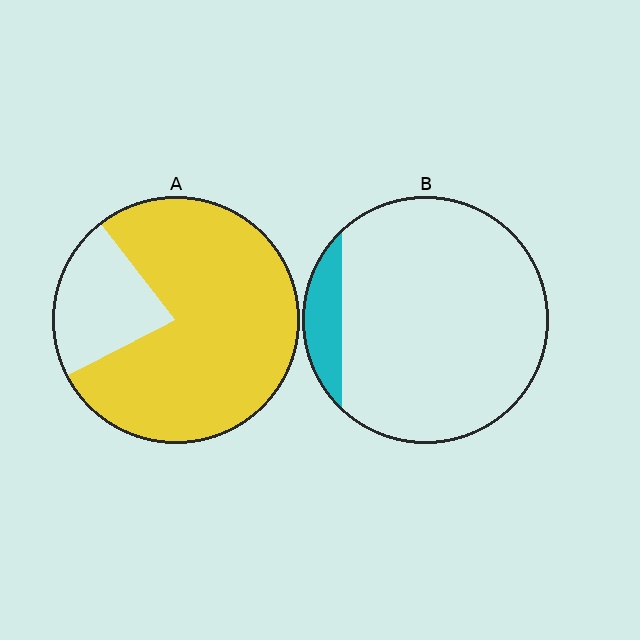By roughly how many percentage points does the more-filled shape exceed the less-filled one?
By roughly 70 percentage points (A over B).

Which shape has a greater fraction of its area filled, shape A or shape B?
Shape A.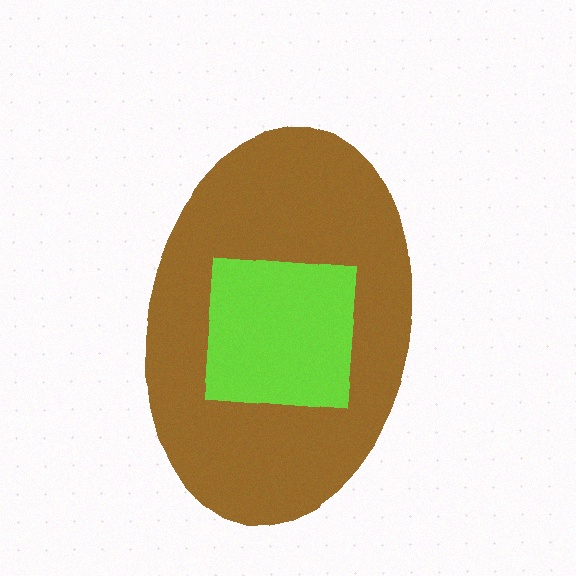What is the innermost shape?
The lime square.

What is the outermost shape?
The brown ellipse.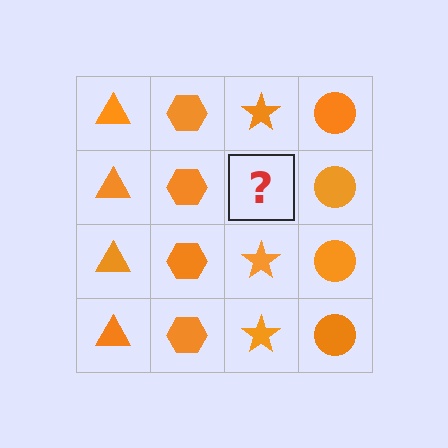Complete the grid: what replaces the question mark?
The question mark should be replaced with an orange star.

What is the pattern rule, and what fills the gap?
The rule is that each column has a consistent shape. The gap should be filled with an orange star.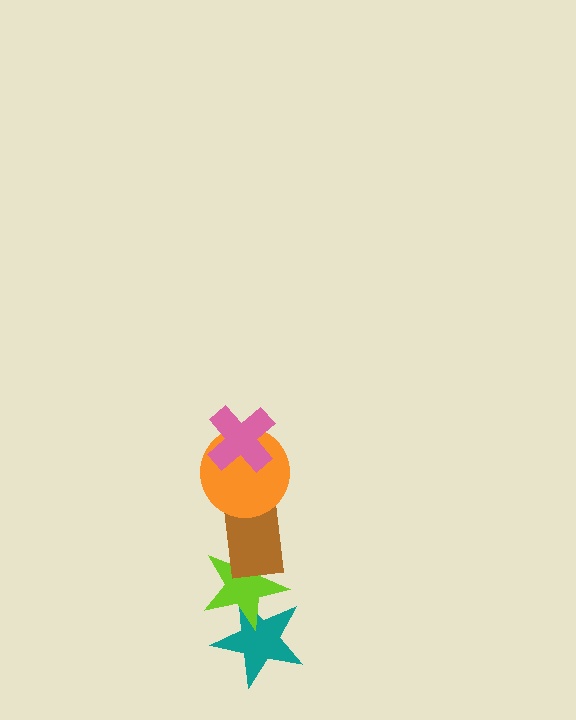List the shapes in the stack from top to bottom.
From top to bottom: the pink cross, the orange circle, the brown rectangle, the lime star, the teal star.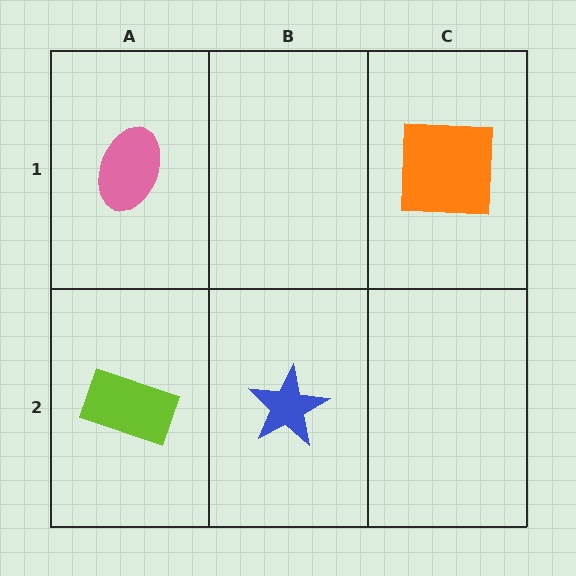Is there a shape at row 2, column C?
No, that cell is empty.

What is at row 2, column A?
A lime rectangle.